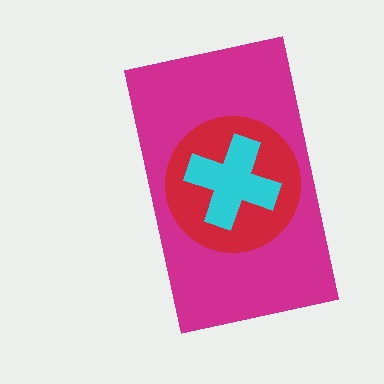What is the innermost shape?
The cyan cross.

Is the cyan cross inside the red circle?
Yes.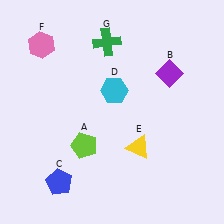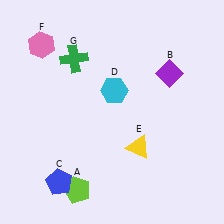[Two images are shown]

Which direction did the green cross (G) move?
The green cross (G) moved left.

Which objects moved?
The objects that moved are: the lime pentagon (A), the green cross (G).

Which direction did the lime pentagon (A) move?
The lime pentagon (A) moved down.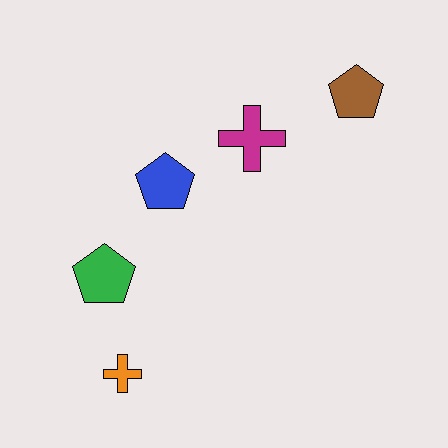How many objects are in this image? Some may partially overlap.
There are 5 objects.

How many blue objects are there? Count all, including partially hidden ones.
There is 1 blue object.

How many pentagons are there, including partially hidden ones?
There are 3 pentagons.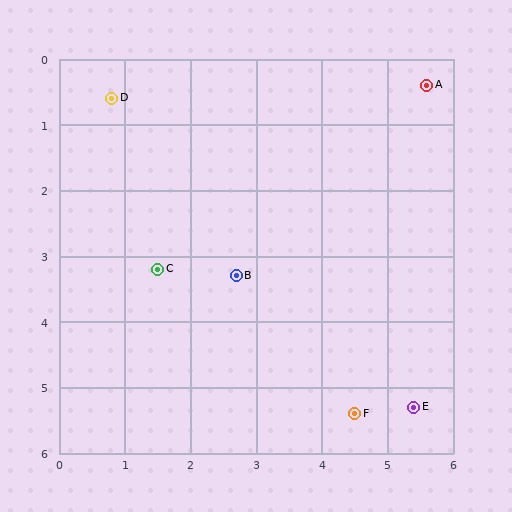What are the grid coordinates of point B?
Point B is at approximately (2.7, 3.3).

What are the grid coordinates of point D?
Point D is at approximately (0.8, 0.6).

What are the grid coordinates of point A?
Point A is at approximately (5.6, 0.4).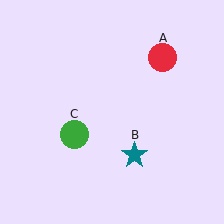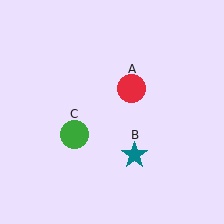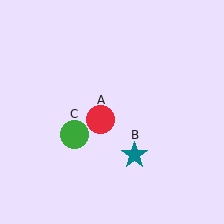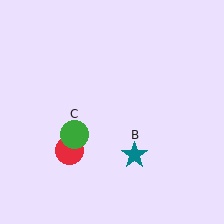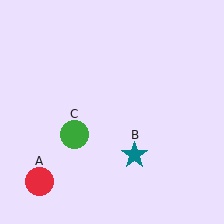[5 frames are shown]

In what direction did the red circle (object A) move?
The red circle (object A) moved down and to the left.